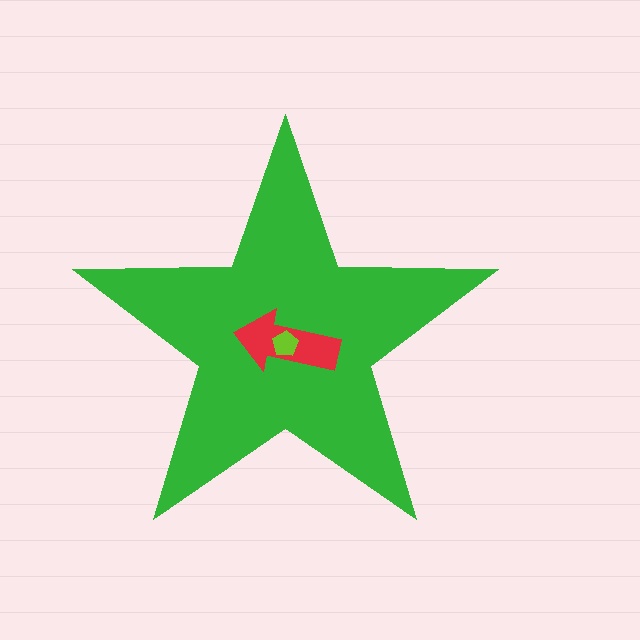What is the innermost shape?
The lime pentagon.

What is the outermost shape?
The green star.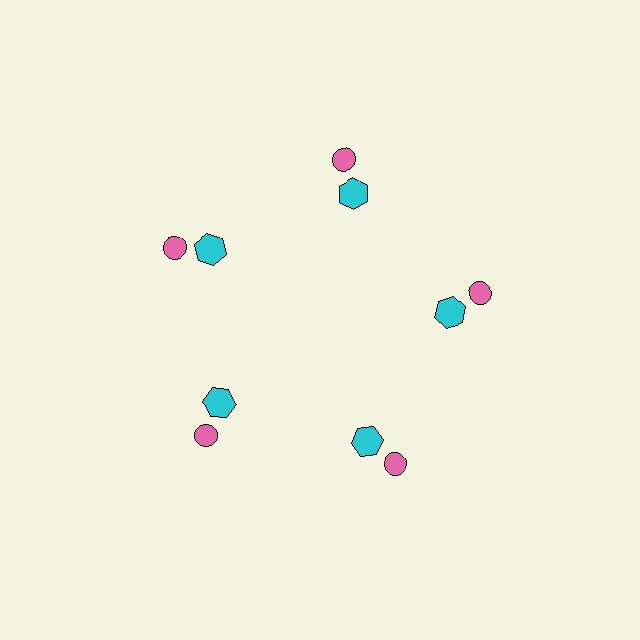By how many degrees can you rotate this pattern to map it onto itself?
The pattern maps onto itself every 72 degrees of rotation.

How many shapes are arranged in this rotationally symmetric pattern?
There are 10 shapes, arranged in 5 groups of 2.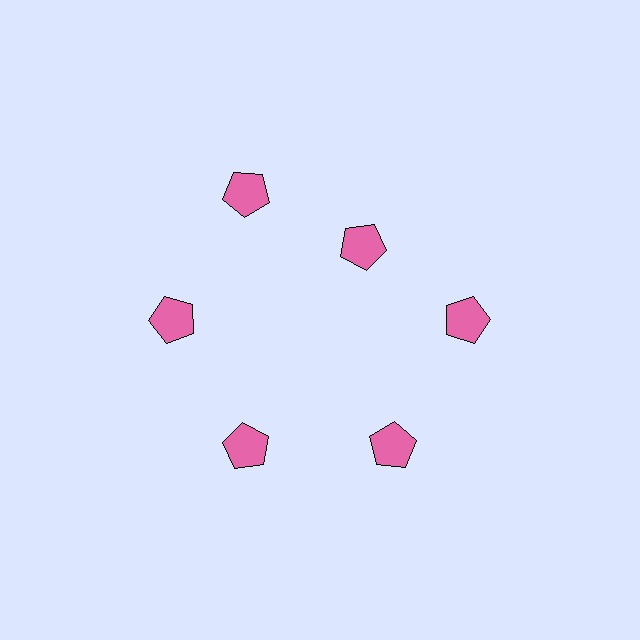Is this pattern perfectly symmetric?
No. The 6 pink pentagons are arranged in a ring, but one element near the 1 o'clock position is pulled inward toward the center, breaking the 6-fold rotational symmetry.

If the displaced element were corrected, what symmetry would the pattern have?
It would have 6-fold rotational symmetry — the pattern would map onto itself every 60 degrees.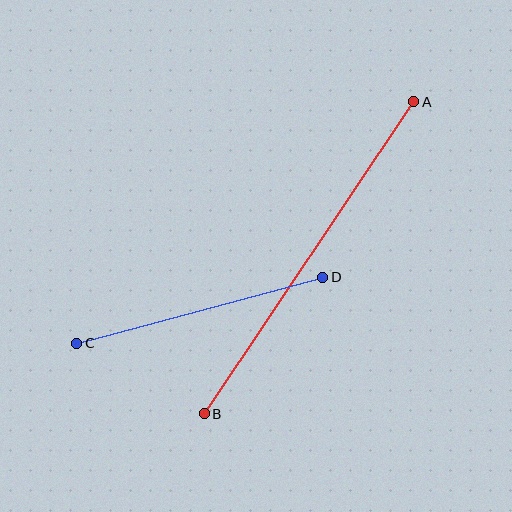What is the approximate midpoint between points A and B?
The midpoint is at approximately (309, 258) pixels.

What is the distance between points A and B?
The distance is approximately 376 pixels.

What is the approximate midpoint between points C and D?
The midpoint is at approximately (200, 310) pixels.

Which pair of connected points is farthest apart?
Points A and B are farthest apart.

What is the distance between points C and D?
The distance is approximately 255 pixels.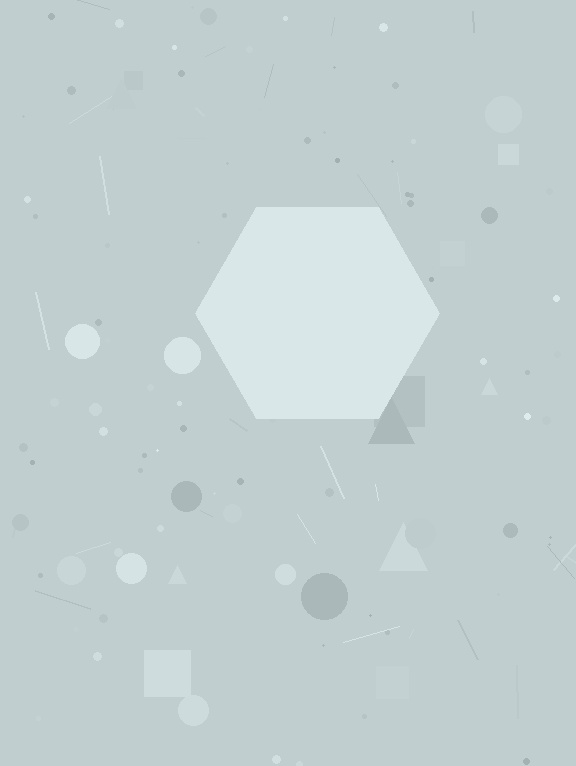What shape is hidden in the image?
A hexagon is hidden in the image.